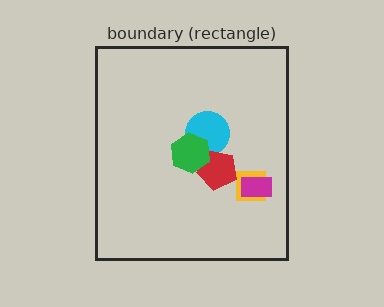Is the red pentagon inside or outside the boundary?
Inside.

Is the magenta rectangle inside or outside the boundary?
Inside.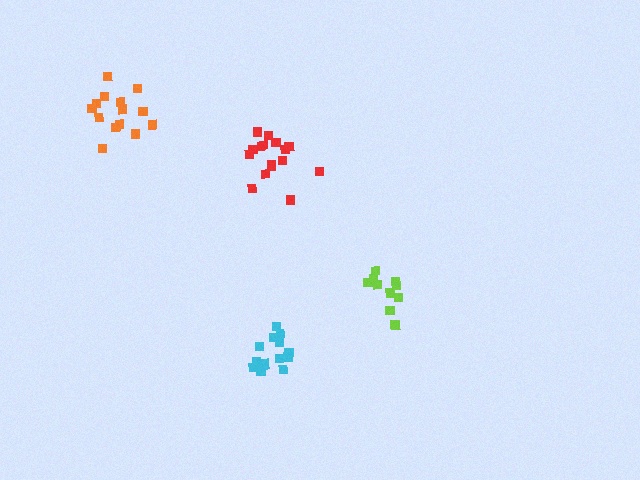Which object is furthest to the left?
The orange cluster is leftmost.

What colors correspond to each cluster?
The clusters are colored: orange, lime, cyan, red.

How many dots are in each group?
Group 1: 14 dots, Group 2: 11 dots, Group 3: 15 dots, Group 4: 16 dots (56 total).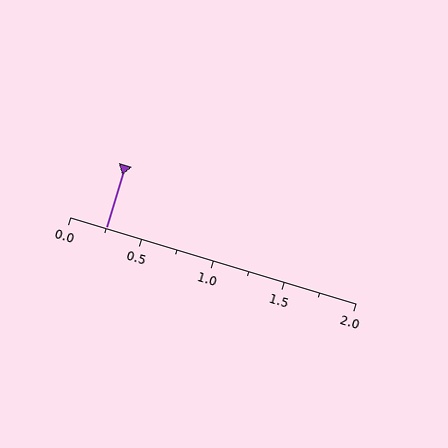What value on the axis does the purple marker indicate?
The marker indicates approximately 0.25.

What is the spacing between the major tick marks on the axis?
The major ticks are spaced 0.5 apart.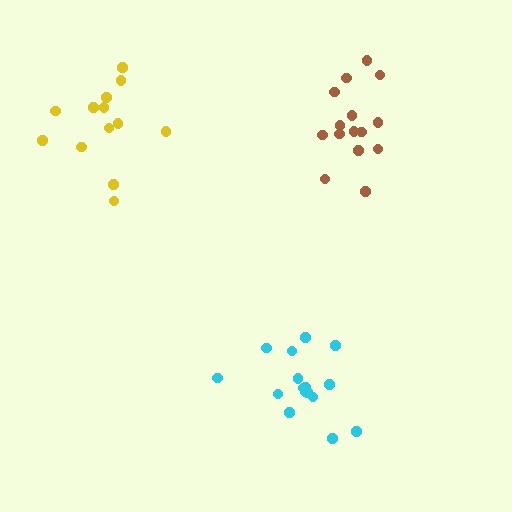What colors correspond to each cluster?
The clusters are colored: brown, cyan, yellow.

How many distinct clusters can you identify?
There are 3 distinct clusters.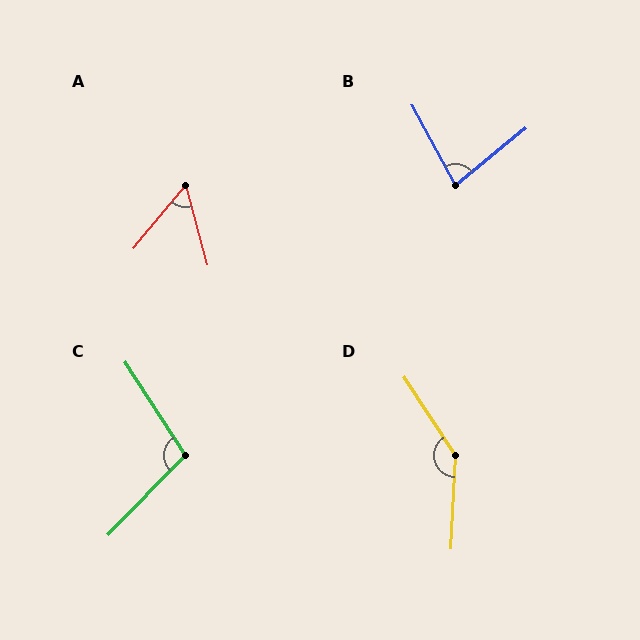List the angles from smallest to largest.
A (55°), B (79°), C (103°), D (144°).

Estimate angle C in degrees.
Approximately 103 degrees.